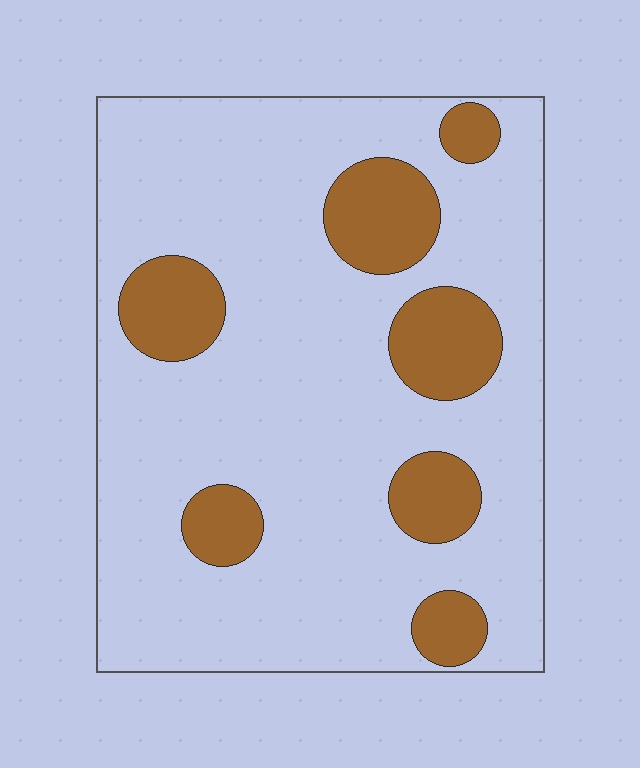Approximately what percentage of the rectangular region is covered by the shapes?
Approximately 20%.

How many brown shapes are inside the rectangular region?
7.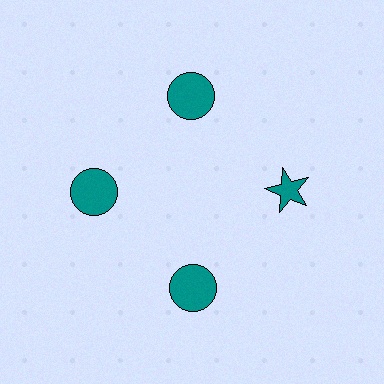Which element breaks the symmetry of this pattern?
The teal star at roughly the 3 o'clock position breaks the symmetry. All other shapes are teal circles.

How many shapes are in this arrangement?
There are 4 shapes arranged in a ring pattern.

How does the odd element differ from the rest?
It has a different shape: star instead of circle.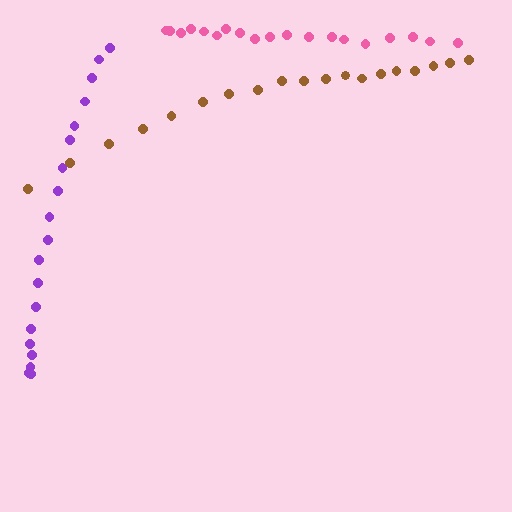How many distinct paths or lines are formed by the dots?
There are 3 distinct paths.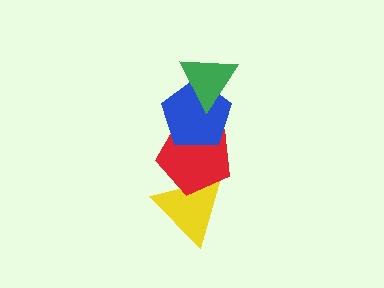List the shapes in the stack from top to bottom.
From top to bottom: the green triangle, the blue pentagon, the red pentagon, the yellow triangle.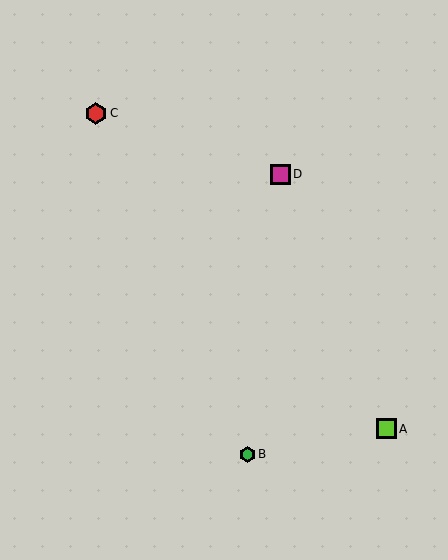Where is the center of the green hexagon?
The center of the green hexagon is at (248, 454).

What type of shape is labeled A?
Shape A is a lime square.